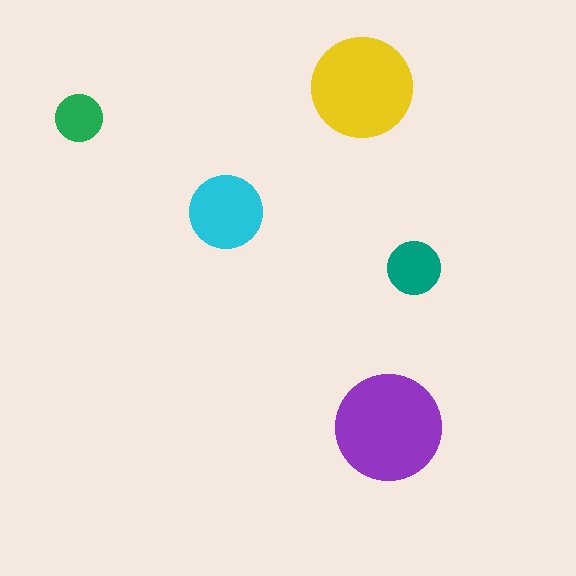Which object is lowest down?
The purple circle is bottommost.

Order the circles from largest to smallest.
the purple one, the yellow one, the cyan one, the teal one, the green one.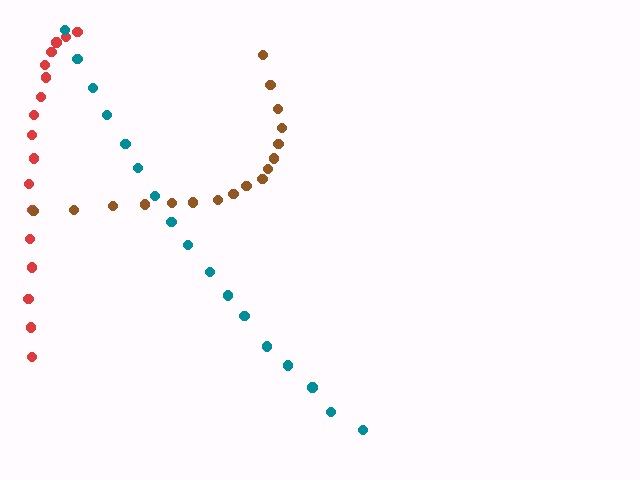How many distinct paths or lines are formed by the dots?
There are 3 distinct paths.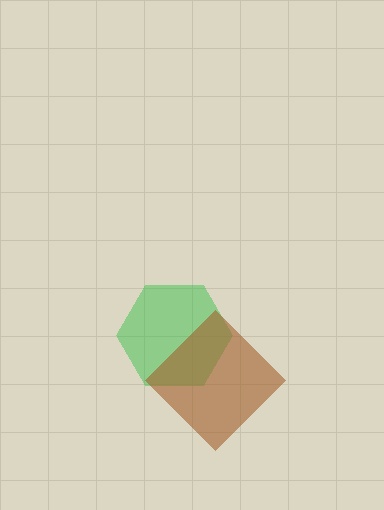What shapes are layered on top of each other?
The layered shapes are: a green hexagon, a brown diamond.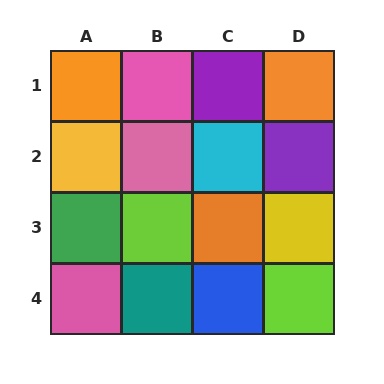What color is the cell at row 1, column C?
Purple.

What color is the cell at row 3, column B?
Lime.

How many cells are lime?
2 cells are lime.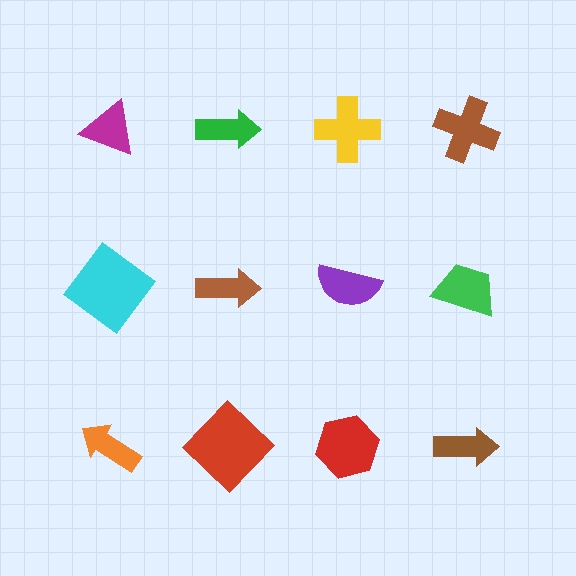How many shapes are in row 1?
4 shapes.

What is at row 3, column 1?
An orange arrow.